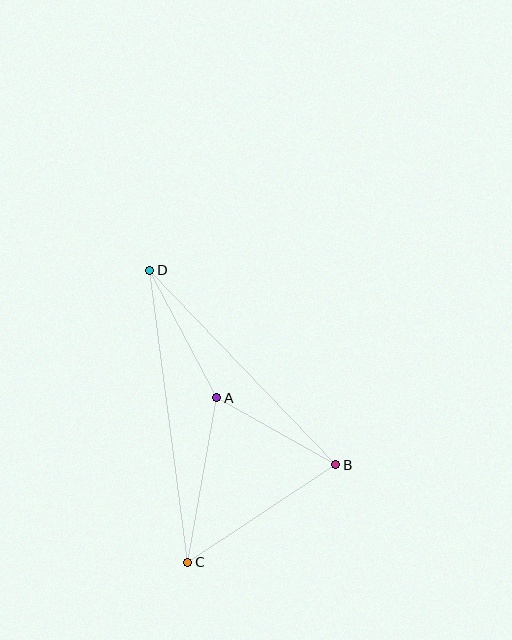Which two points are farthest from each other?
Points C and D are farthest from each other.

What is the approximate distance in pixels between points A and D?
The distance between A and D is approximately 144 pixels.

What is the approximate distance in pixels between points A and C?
The distance between A and C is approximately 167 pixels.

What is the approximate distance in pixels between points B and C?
The distance between B and C is approximately 177 pixels.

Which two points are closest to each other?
Points A and B are closest to each other.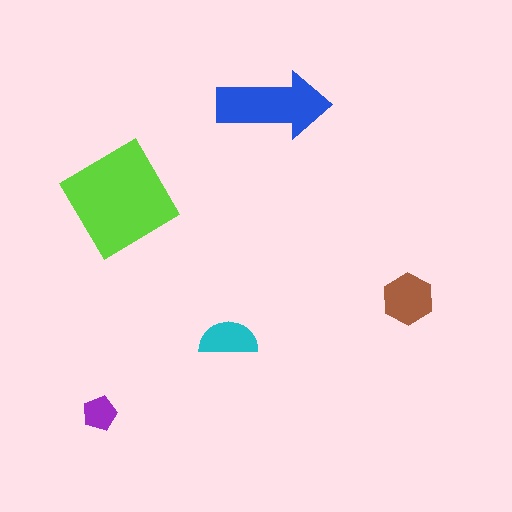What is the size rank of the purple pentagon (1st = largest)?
5th.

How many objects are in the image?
There are 5 objects in the image.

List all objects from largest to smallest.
The lime diamond, the blue arrow, the brown hexagon, the cyan semicircle, the purple pentagon.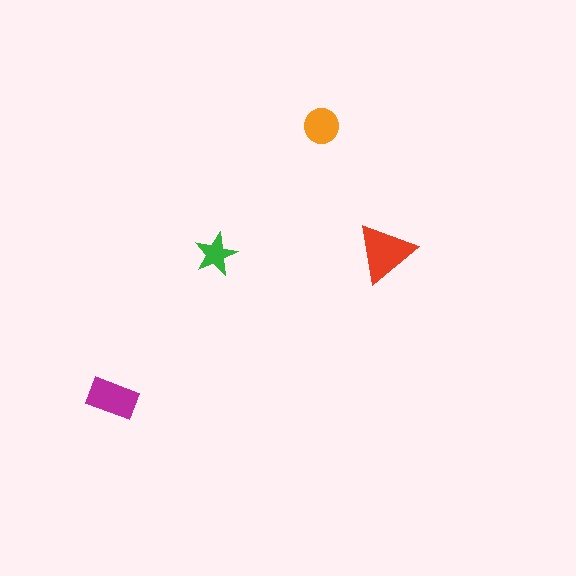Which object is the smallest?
The green star.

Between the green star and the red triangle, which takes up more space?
The red triangle.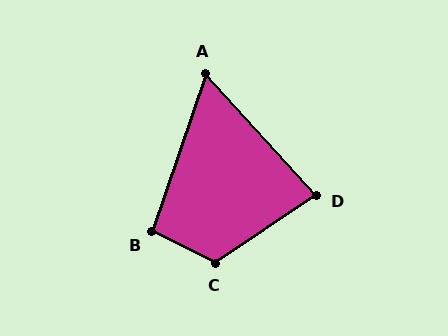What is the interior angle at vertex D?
Approximately 82 degrees (acute).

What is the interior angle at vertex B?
Approximately 98 degrees (obtuse).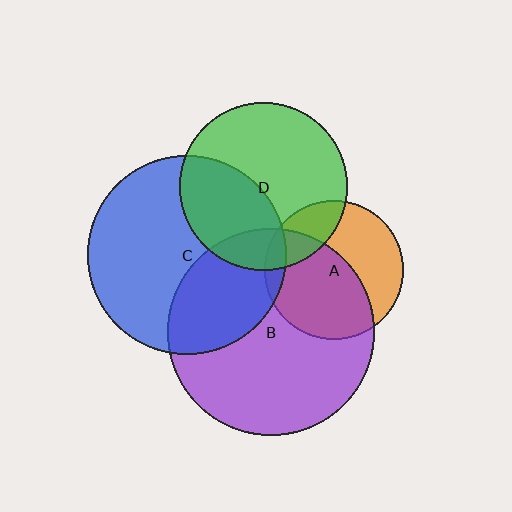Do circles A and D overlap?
Yes.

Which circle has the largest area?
Circle B (purple).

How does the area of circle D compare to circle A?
Approximately 1.4 times.